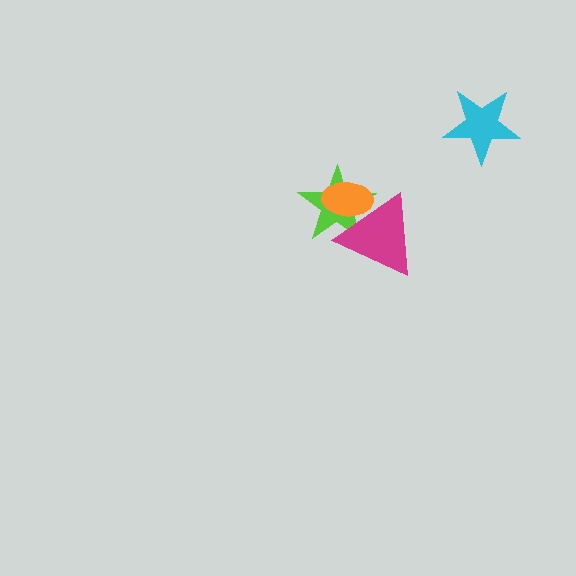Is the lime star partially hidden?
Yes, it is partially covered by another shape.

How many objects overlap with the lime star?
2 objects overlap with the lime star.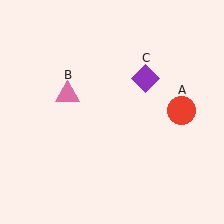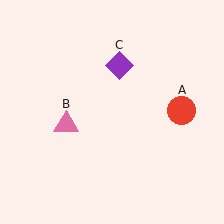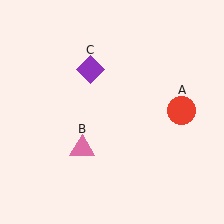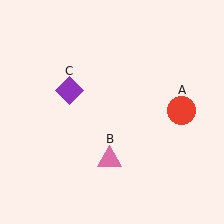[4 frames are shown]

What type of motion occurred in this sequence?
The pink triangle (object B), purple diamond (object C) rotated counterclockwise around the center of the scene.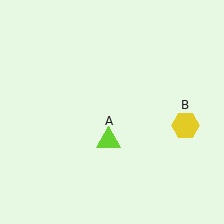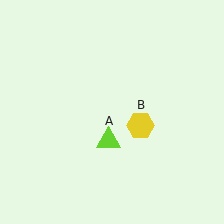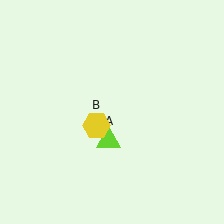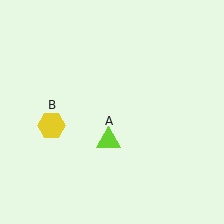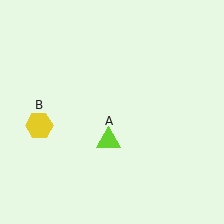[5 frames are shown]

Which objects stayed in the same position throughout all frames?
Lime triangle (object A) remained stationary.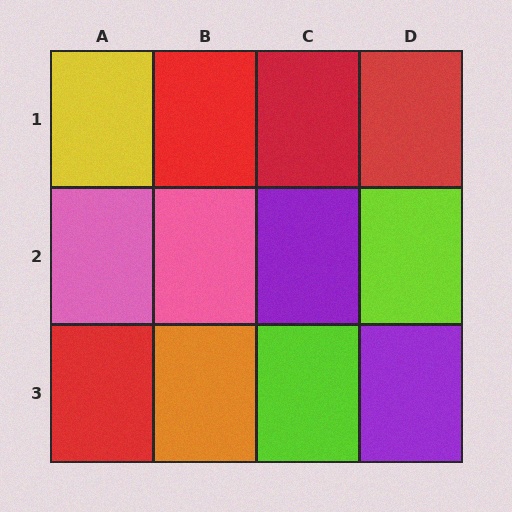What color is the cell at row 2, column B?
Pink.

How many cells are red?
4 cells are red.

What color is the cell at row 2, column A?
Pink.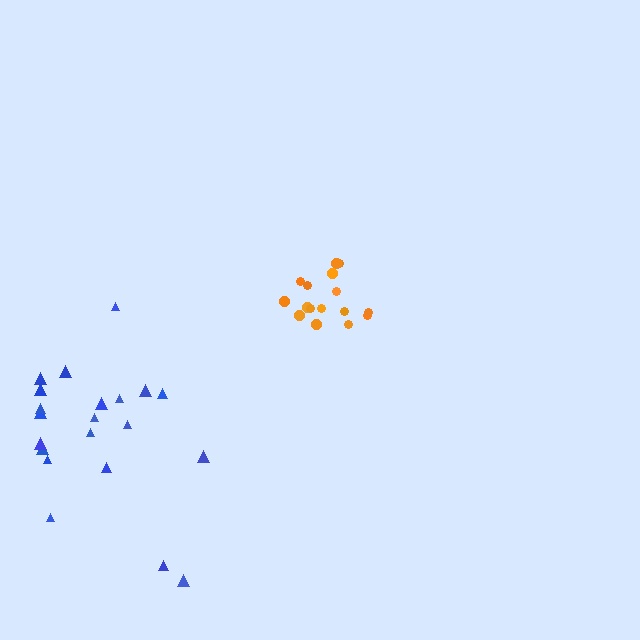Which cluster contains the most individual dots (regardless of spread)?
Blue (22).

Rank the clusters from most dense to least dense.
orange, blue.